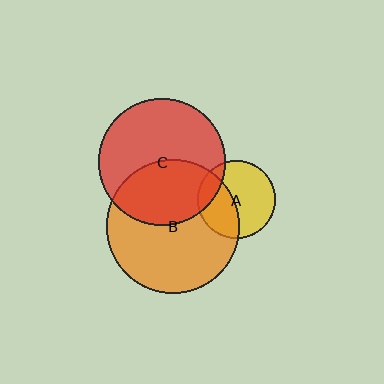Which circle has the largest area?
Circle B (orange).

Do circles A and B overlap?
Yes.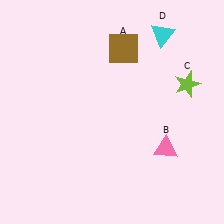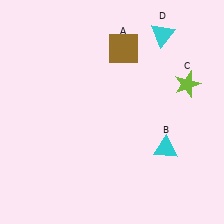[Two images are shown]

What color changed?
The triangle (B) changed from pink in Image 1 to cyan in Image 2.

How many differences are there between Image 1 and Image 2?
There is 1 difference between the two images.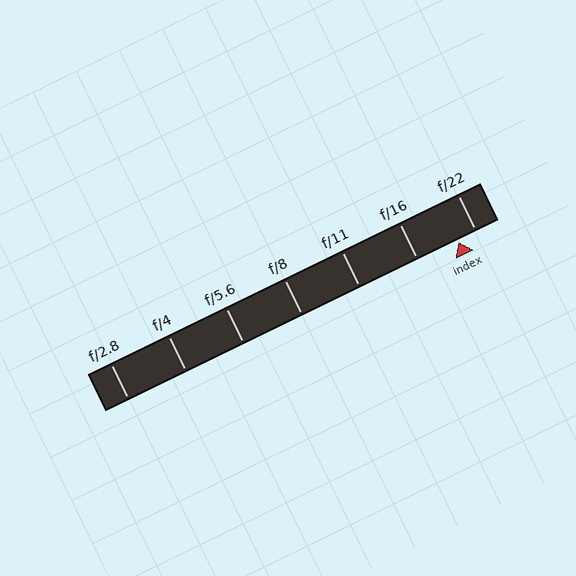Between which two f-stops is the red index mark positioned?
The index mark is between f/16 and f/22.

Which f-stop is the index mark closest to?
The index mark is closest to f/22.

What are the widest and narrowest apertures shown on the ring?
The widest aperture shown is f/2.8 and the narrowest is f/22.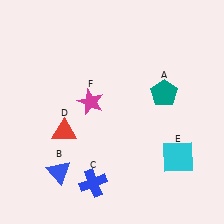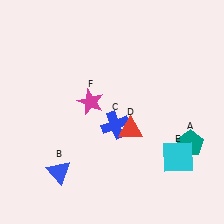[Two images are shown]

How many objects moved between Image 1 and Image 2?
3 objects moved between the two images.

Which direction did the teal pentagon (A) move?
The teal pentagon (A) moved down.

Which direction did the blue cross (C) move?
The blue cross (C) moved up.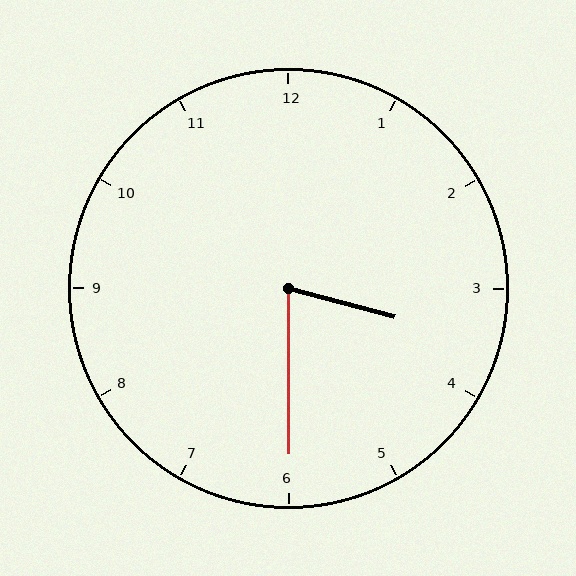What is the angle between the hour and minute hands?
Approximately 75 degrees.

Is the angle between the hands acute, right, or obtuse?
It is acute.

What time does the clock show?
3:30.